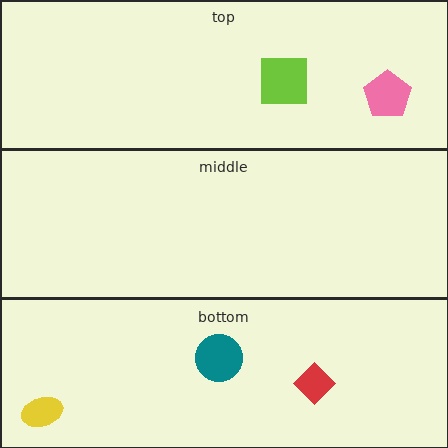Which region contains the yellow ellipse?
The bottom region.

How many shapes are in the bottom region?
3.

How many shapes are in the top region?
2.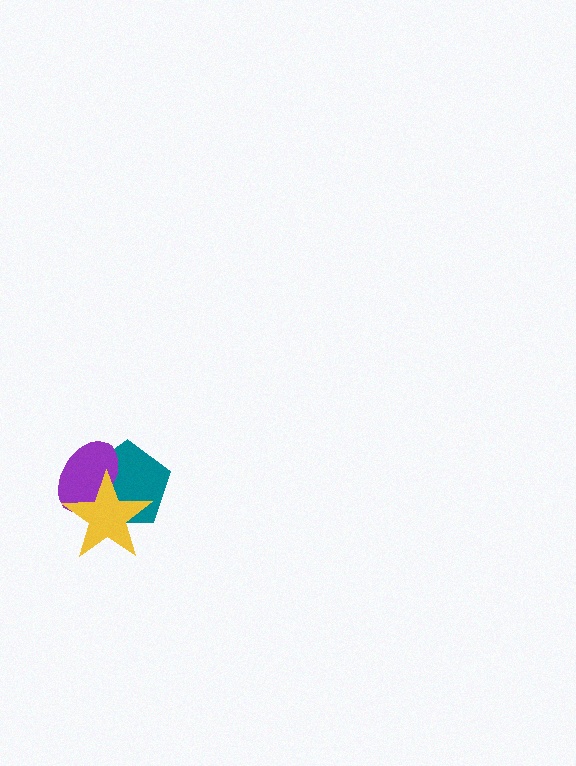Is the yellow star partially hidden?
No, no other shape covers it.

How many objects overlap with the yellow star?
2 objects overlap with the yellow star.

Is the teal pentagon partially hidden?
Yes, it is partially covered by another shape.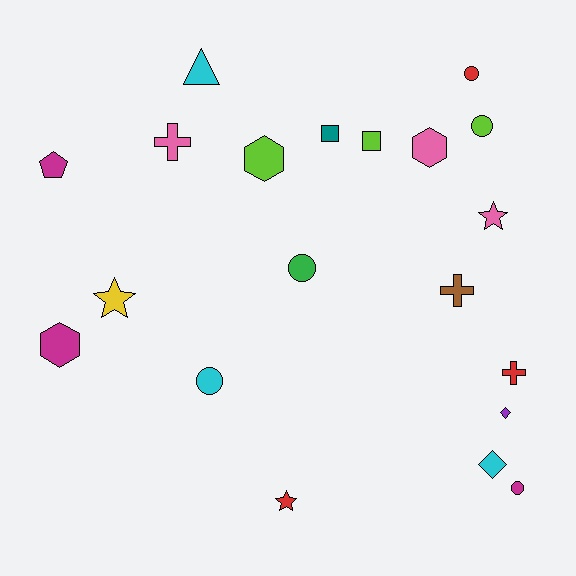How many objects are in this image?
There are 20 objects.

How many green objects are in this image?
There is 1 green object.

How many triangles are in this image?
There is 1 triangle.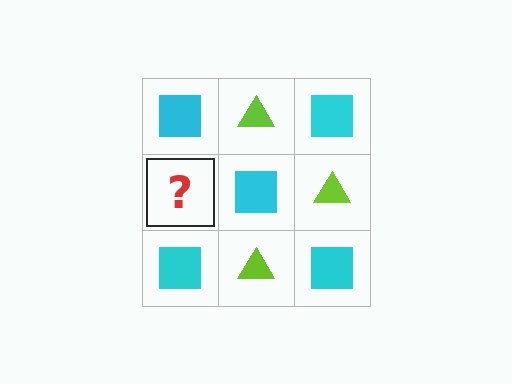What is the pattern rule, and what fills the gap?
The rule is that it alternates cyan square and lime triangle in a checkerboard pattern. The gap should be filled with a lime triangle.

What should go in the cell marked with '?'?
The missing cell should contain a lime triangle.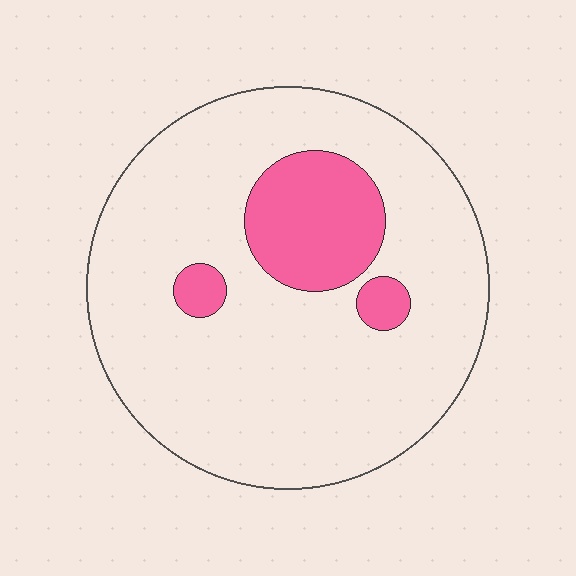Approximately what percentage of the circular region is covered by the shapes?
Approximately 15%.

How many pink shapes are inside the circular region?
3.